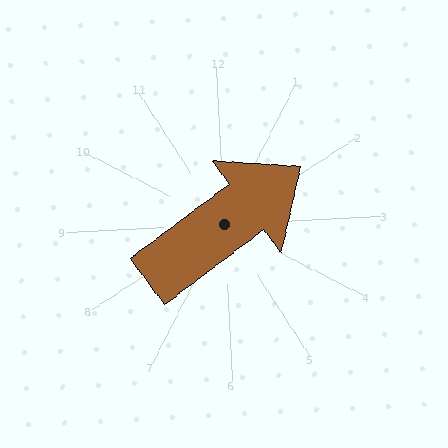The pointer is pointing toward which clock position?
Roughly 2 o'clock.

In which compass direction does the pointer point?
Northeast.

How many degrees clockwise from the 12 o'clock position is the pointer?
Approximately 56 degrees.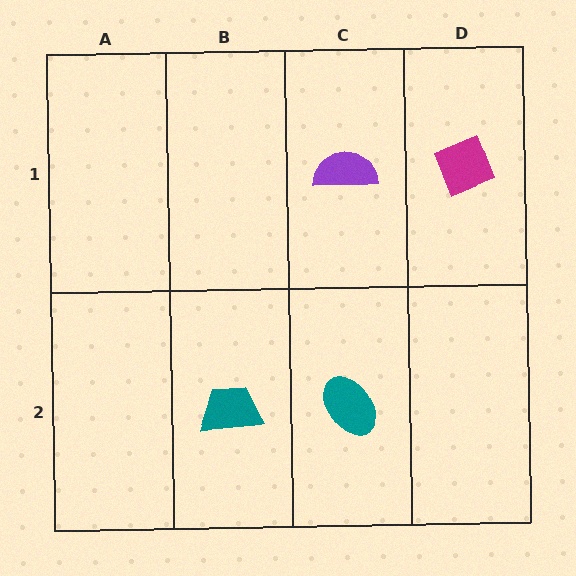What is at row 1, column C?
A purple semicircle.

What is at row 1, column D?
A magenta diamond.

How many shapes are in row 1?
2 shapes.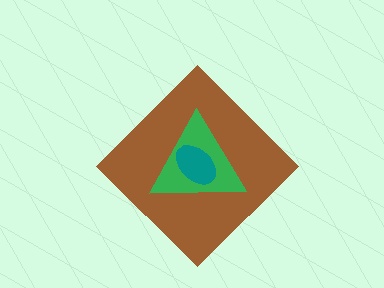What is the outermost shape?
The brown diamond.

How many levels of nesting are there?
3.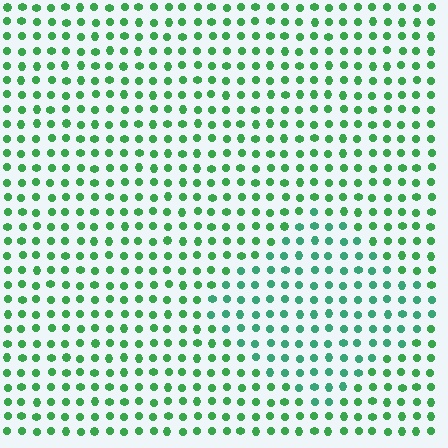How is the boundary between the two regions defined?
The boundary is defined purely by a slight shift in hue (about 24 degrees). Spacing, size, and orientation are identical on both sides.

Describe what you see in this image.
The image is filled with small green elements in a uniform arrangement. A diamond-shaped region is visible where the elements are tinted to a slightly different hue, forming a subtle color boundary.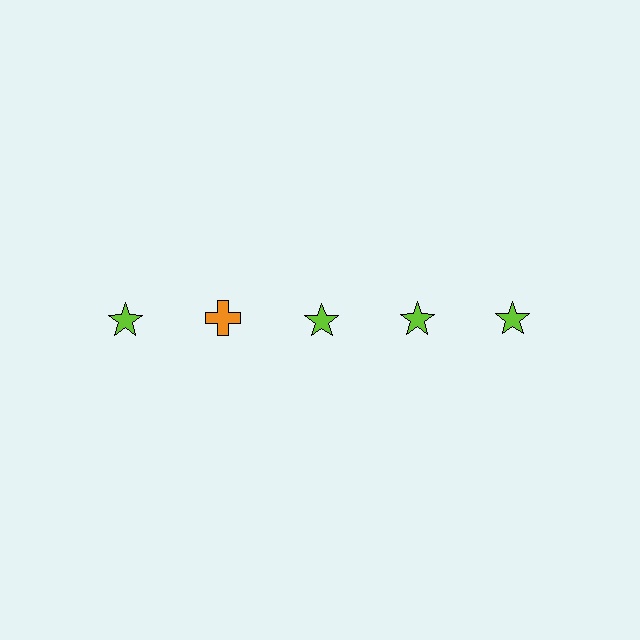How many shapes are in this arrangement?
There are 5 shapes arranged in a grid pattern.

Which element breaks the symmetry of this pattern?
The orange cross in the top row, second from left column breaks the symmetry. All other shapes are lime stars.